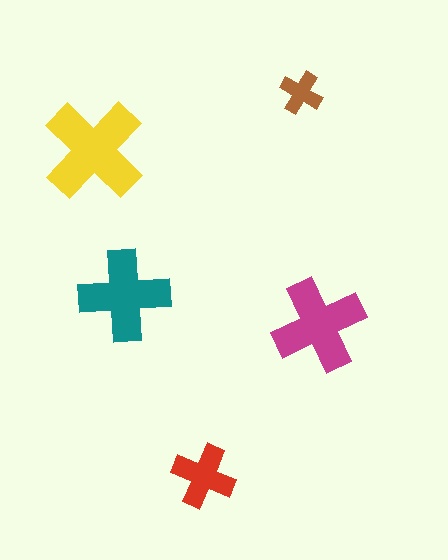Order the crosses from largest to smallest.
the yellow one, the magenta one, the teal one, the red one, the brown one.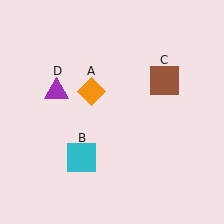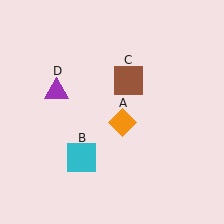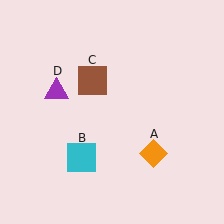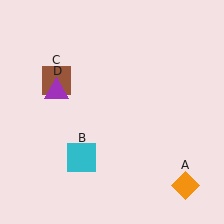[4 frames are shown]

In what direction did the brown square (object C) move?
The brown square (object C) moved left.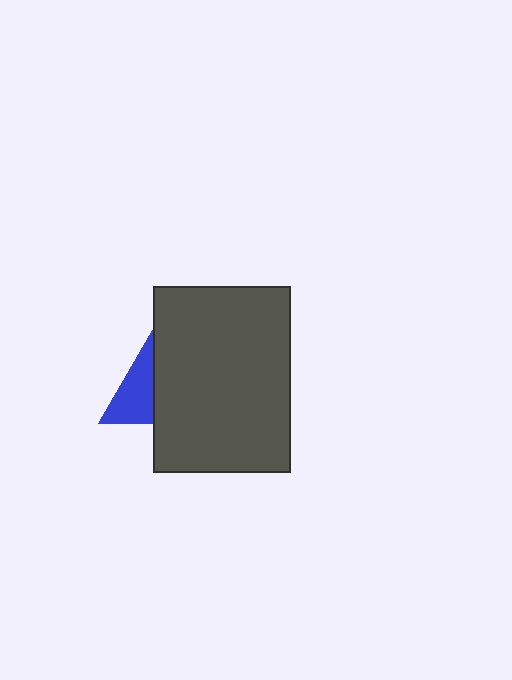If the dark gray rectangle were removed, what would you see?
You would see the complete blue triangle.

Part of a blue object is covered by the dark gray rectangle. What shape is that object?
It is a triangle.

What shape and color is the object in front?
The object in front is a dark gray rectangle.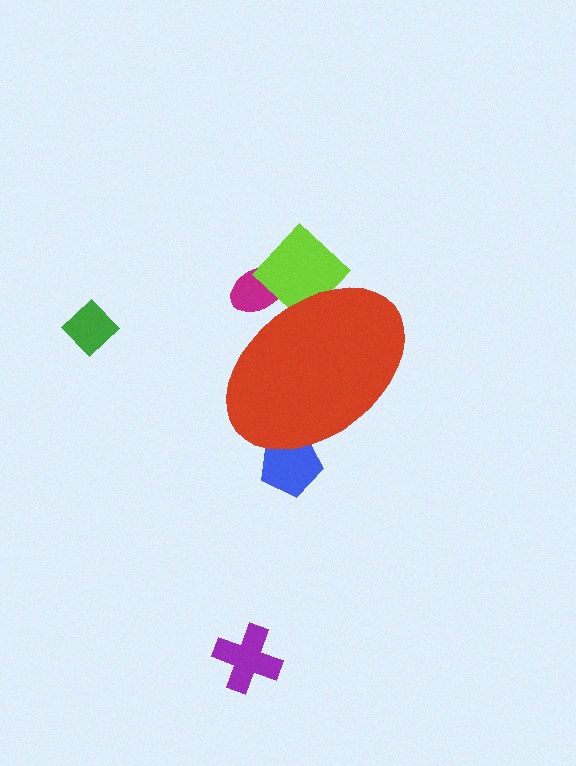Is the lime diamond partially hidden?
Yes, the lime diamond is partially hidden behind the red ellipse.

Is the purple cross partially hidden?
No, the purple cross is fully visible.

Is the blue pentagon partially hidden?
Yes, the blue pentagon is partially hidden behind the red ellipse.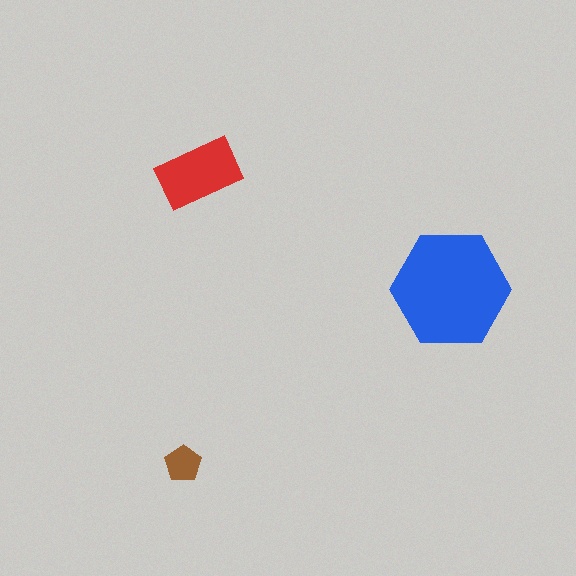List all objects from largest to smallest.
The blue hexagon, the red rectangle, the brown pentagon.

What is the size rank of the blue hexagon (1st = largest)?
1st.